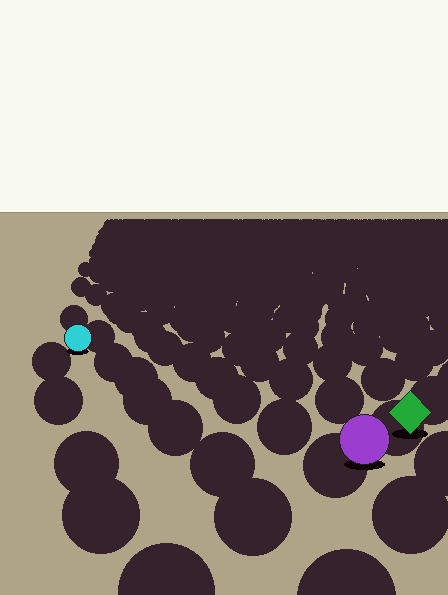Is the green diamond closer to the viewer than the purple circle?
No. The purple circle is closer — you can tell from the texture gradient: the ground texture is coarser near it.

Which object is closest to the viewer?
The purple circle is closest. The texture marks near it are larger and more spread out.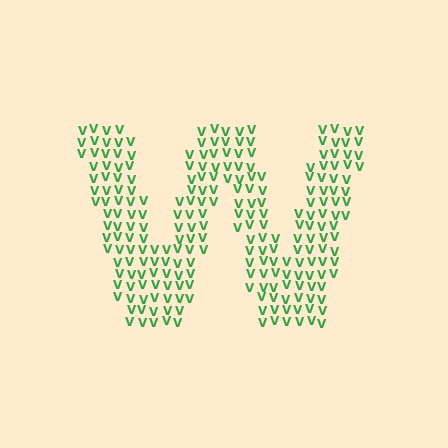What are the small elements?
The small elements are letter V's.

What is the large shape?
The large shape is the letter W.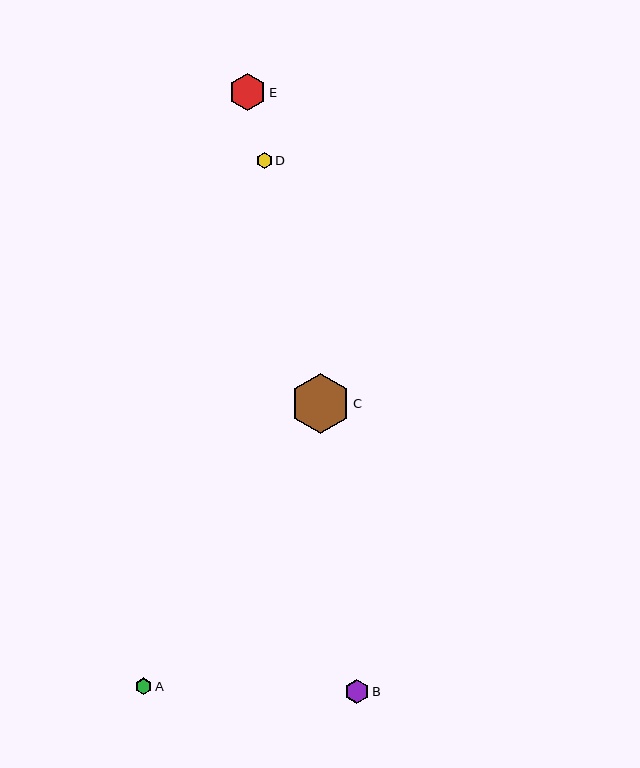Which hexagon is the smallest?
Hexagon D is the smallest with a size of approximately 15 pixels.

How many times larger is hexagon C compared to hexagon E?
Hexagon C is approximately 1.6 times the size of hexagon E.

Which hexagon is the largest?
Hexagon C is the largest with a size of approximately 60 pixels.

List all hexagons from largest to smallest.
From largest to smallest: C, E, B, A, D.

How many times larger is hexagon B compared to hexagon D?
Hexagon B is approximately 1.6 times the size of hexagon D.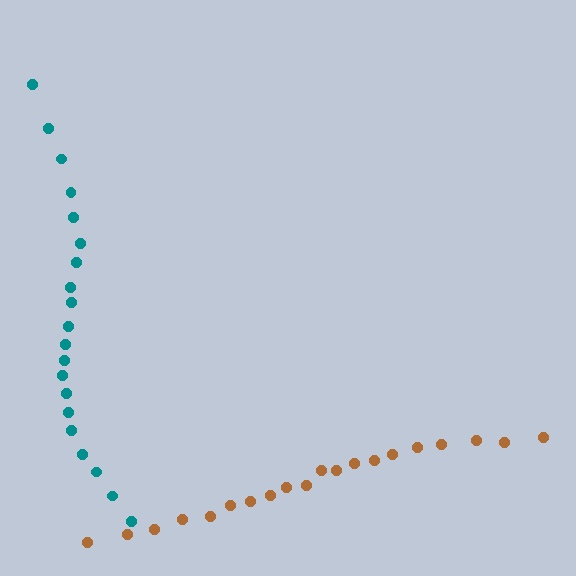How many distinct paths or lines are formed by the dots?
There are 2 distinct paths.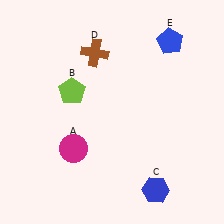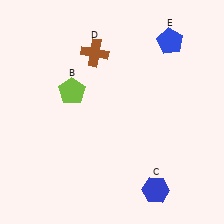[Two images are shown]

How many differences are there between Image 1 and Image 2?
There is 1 difference between the two images.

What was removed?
The magenta circle (A) was removed in Image 2.